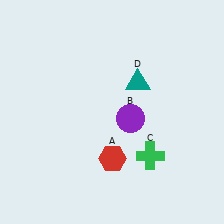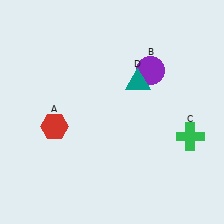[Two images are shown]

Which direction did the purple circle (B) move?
The purple circle (B) moved up.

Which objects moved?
The objects that moved are: the red hexagon (A), the purple circle (B), the green cross (C).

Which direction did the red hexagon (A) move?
The red hexagon (A) moved left.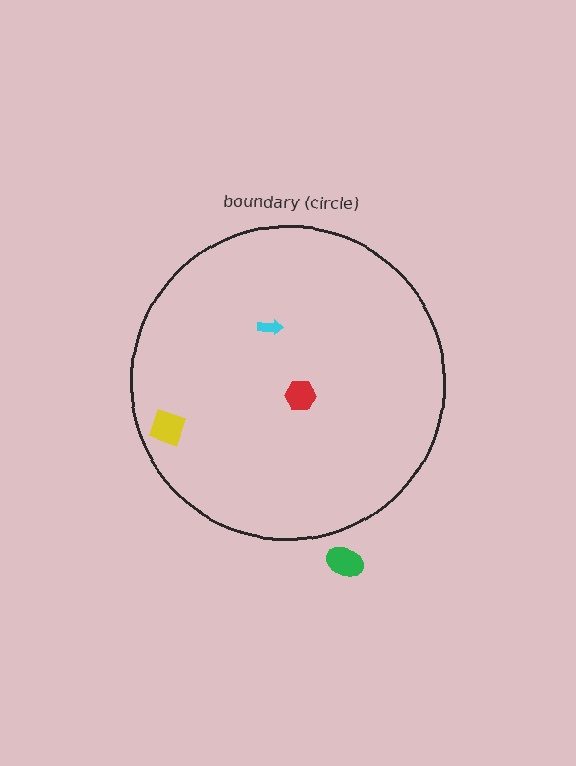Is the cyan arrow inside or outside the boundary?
Inside.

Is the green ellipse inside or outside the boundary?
Outside.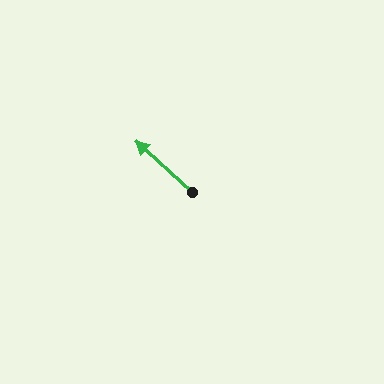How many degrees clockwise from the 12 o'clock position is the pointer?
Approximately 312 degrees.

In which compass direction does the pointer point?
Northwest.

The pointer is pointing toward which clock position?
Roughly 10 o'clock.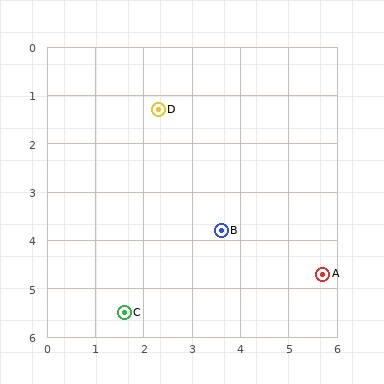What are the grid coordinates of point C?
Point C is at approximately (1.6, 5.5).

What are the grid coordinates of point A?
Point A is at approximately (5.7, 4.7).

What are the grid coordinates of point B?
Point B is at approximately (3.6, 3.8).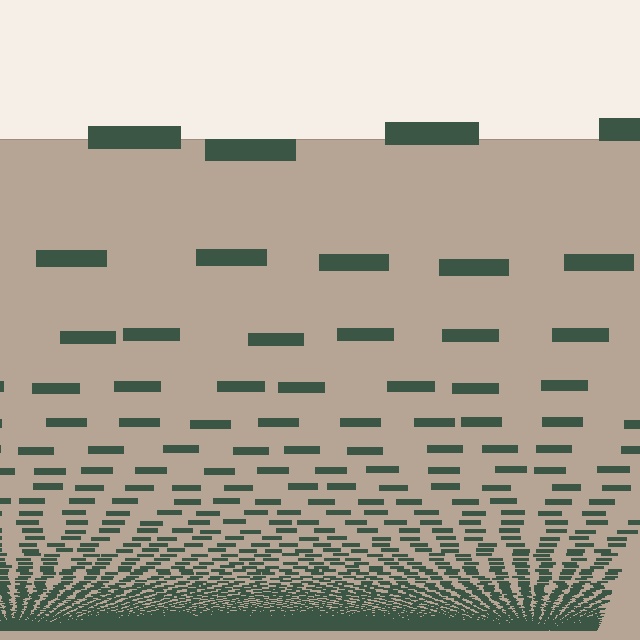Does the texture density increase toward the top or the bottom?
Density increases toward the bottom.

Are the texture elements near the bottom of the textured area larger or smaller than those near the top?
Smaller. The gradient is inverted — elements near the bottom are smaller and denser.